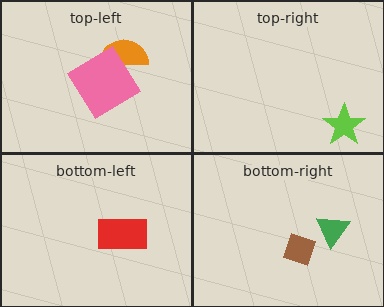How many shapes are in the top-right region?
1.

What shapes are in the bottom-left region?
The red rectangle.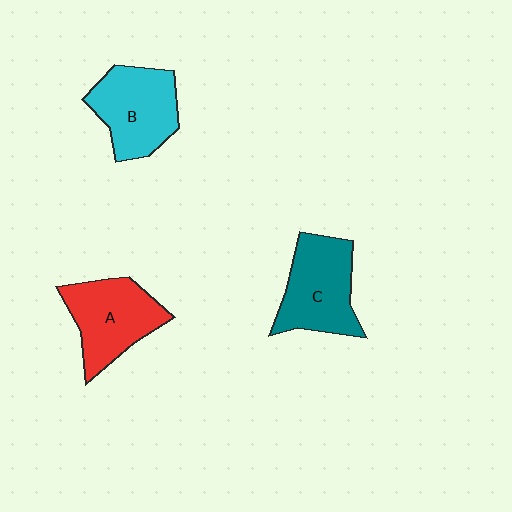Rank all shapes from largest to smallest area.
From largest to smallest: C (teal), B (cyan), A (red).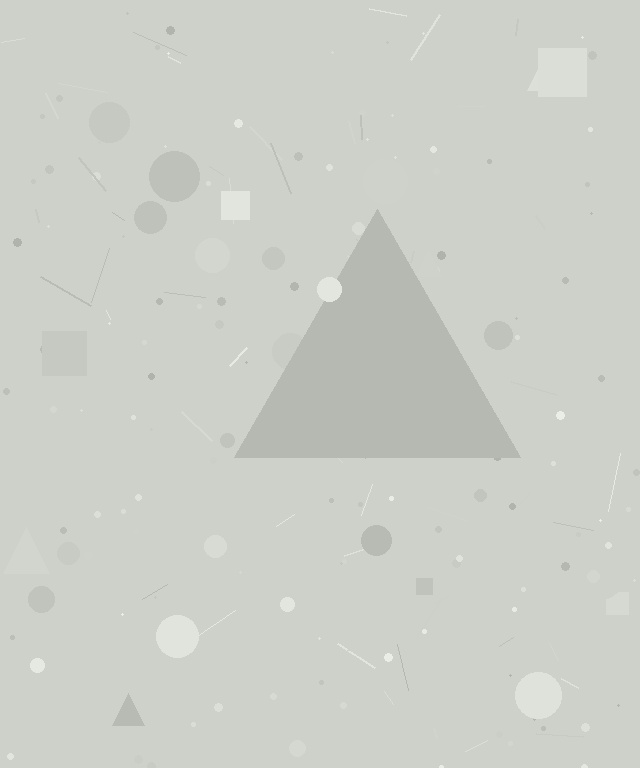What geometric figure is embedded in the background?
A triangle is embedded in the background.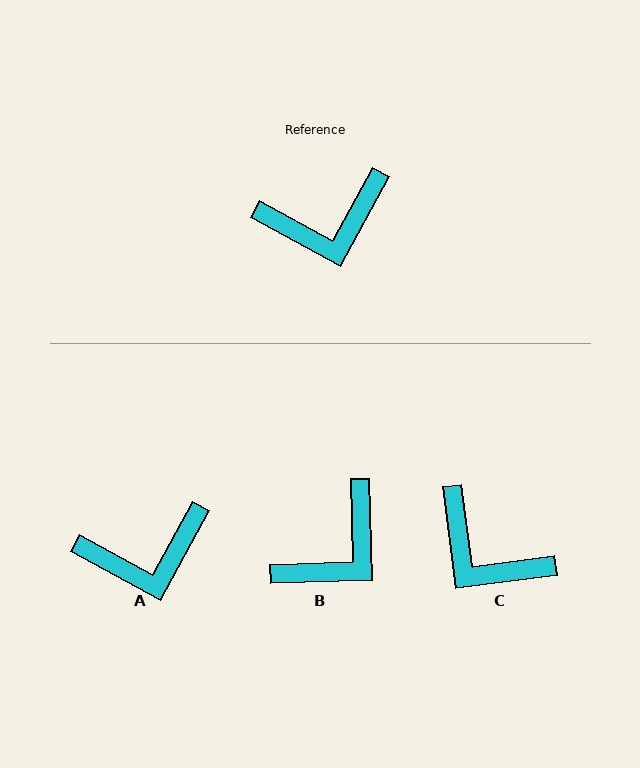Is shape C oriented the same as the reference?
No, it is off by about 54 degrees.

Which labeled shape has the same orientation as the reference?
A.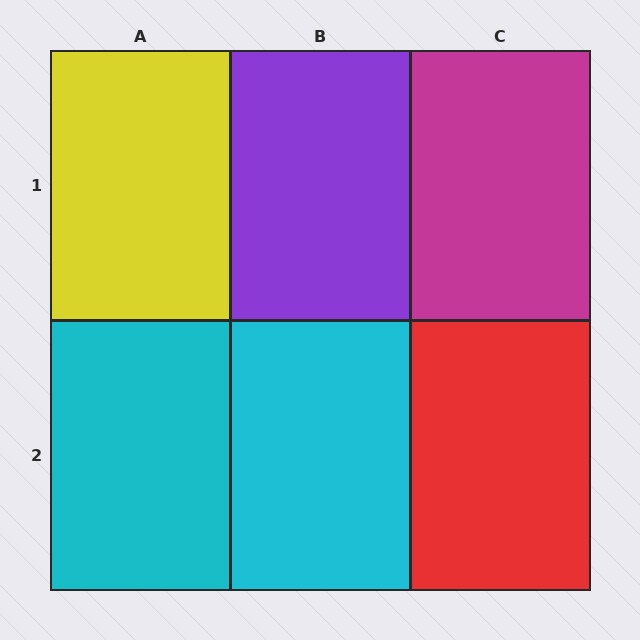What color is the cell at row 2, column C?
Red.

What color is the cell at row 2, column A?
Cyan.